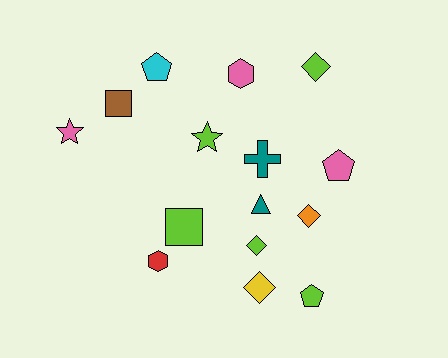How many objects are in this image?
There are 15 objects.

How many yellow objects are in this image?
There is 1 yellow object.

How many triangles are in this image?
There is 1 triangle.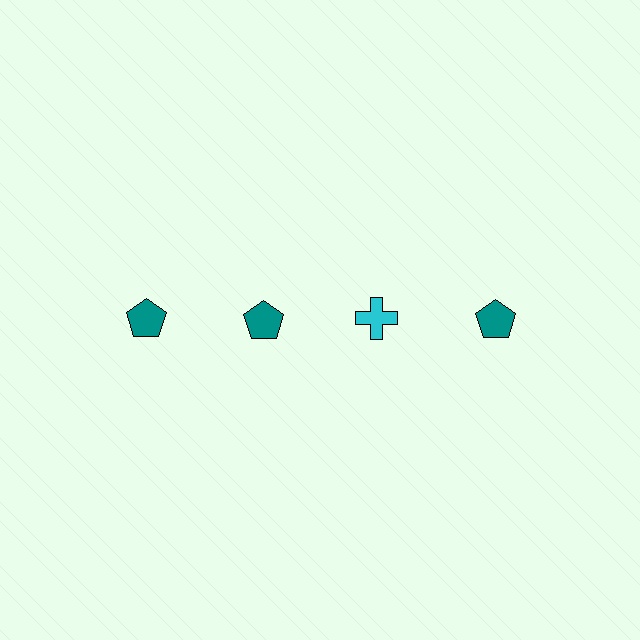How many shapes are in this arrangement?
There are 4 shapes arranged in a grid pattern.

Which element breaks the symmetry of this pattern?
The cyan cross in the top row, center column breaks the symmetry. All other shapes are teal pentagons.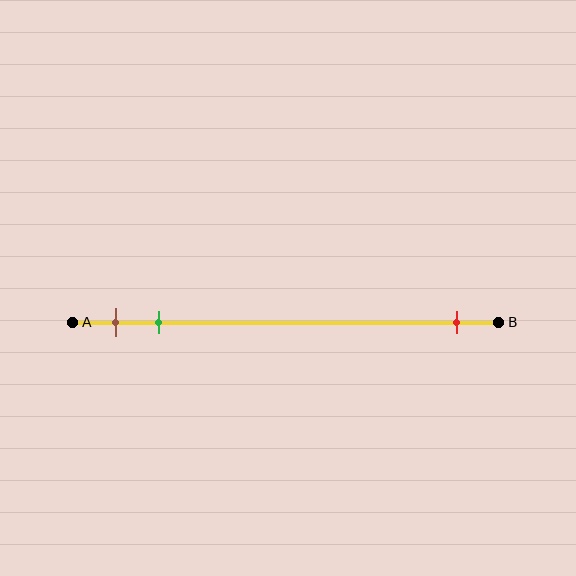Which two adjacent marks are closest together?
The brown and green marks are the closest adjacent pair.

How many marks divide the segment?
There are 3 marks dividing the segment.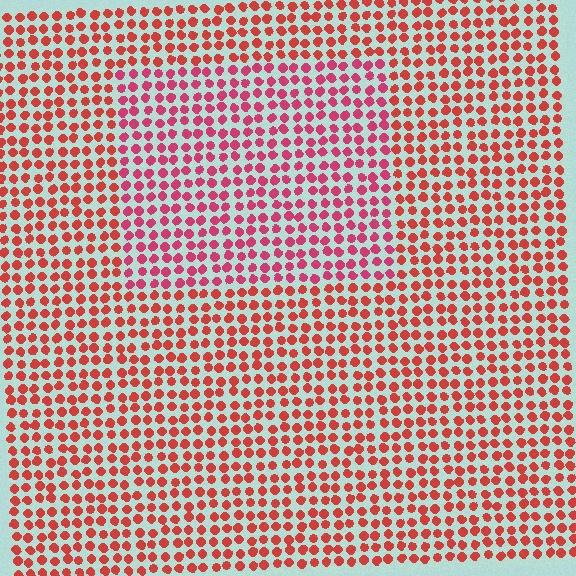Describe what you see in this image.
The image is filled with small red elements in a uniform arrangement. A rectangle-shaped region is visible where the elements are tinted to a slightly different hue, forming a subtle color boundary.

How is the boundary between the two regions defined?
The boundary is defined purely by a slight shift in hue (about 24 degrees). Spacing, size, and orientation are identical on both sides.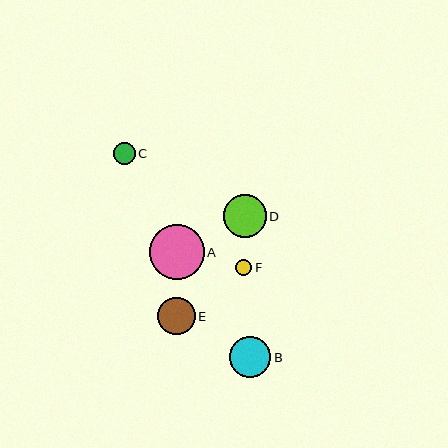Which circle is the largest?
Circle A is the largest with a size of approximately 55 pixels.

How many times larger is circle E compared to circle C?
Circle E is approximately 1.7 times the size of circle C.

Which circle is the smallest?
Circle F is the smallest with a size of approximately 17 pixels.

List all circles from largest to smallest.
From largest to smallest: A, D, B, E, C, F.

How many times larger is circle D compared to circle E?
Circle D is approximately 1.1 times the size of circle E.